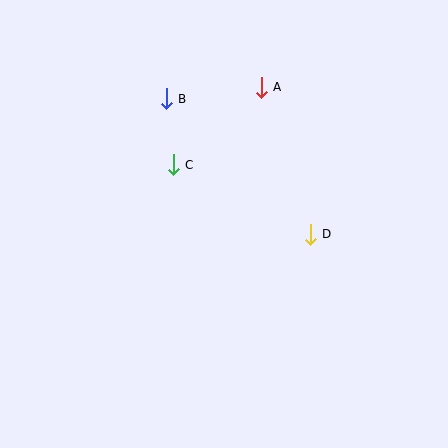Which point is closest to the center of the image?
Point C at (173, 165) is closest to the center.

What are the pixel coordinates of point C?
Point C is at (173, 165).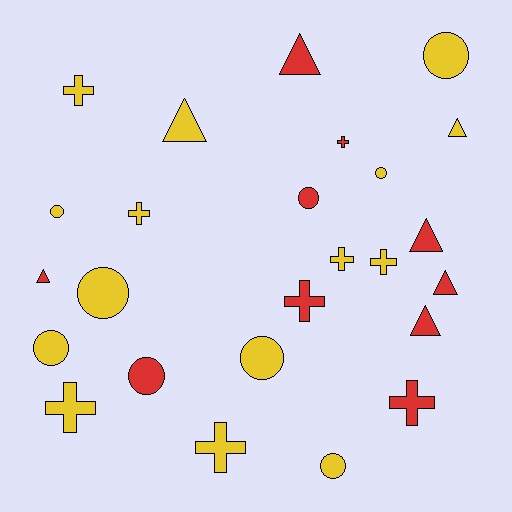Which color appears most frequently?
Yellow, with 15 objects.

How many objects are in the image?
There are 25 objects.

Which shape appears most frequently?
Circle, with 9 objects.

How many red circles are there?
There are 2 red circles.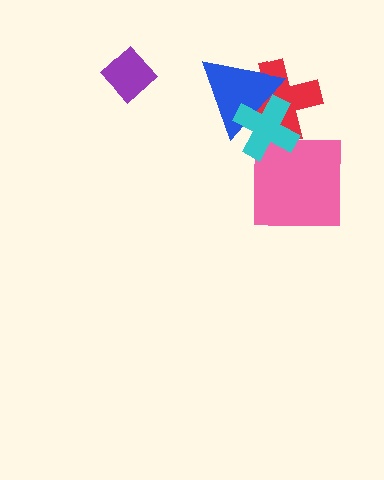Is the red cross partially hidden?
Yes, it is partially covered by another shape.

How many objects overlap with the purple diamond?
0 objects overlap with the purple diamond.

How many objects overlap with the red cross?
2 objects overlap with the red cross.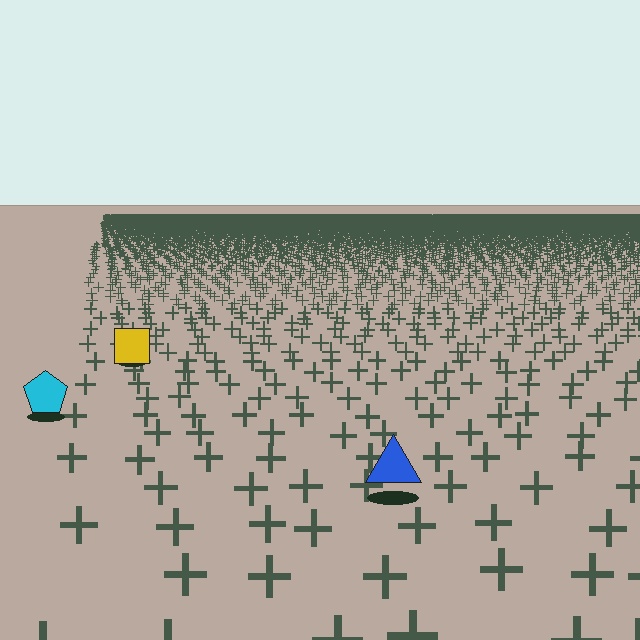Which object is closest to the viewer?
The blue triangle is closest. The texture marks near it are larger and more spread out.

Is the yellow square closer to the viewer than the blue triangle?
No. The blue triangle is closer — you can tell from the texture gradient: the ground texture is coarser near it.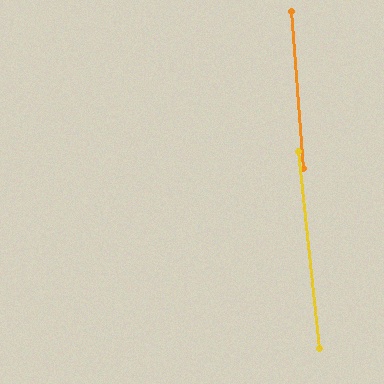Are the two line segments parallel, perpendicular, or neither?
Parallel — their directions differ by only 1.5°.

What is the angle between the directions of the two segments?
Approximately 2 degrees.